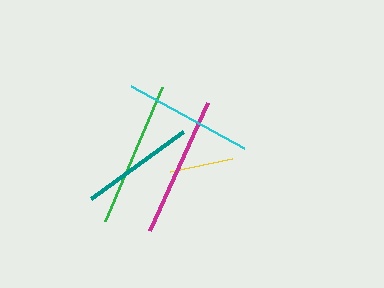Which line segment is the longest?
The green line is the longest at approximately 145 pixels.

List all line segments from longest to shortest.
From longest to shortest: green, magenta, cyan, teal, yellow.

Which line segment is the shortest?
The yellow line is the shortest at approximately 63 pixels.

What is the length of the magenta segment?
The magenta segment is approximately 140 pixels long.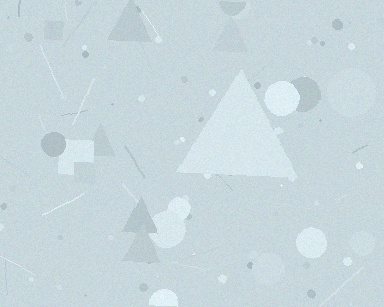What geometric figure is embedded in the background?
A triangle is embedded in the background.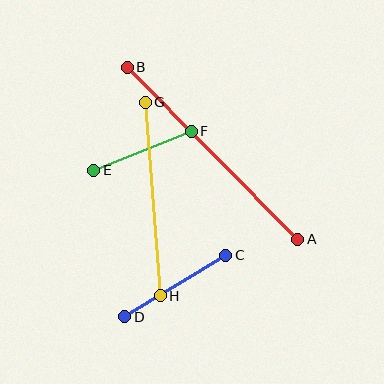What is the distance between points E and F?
The distance is approximately 105 pixels.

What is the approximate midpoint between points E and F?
The midpoint is at approximately (143, 151) pixels.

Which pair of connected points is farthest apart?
Points A and B are farthest apart.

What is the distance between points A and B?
The distance is approximately 243 pixels.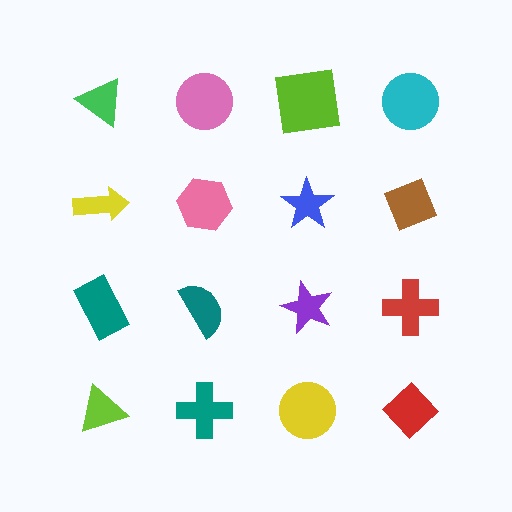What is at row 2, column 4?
A brown diamond.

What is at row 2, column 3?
A blue star.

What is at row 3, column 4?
A red cross.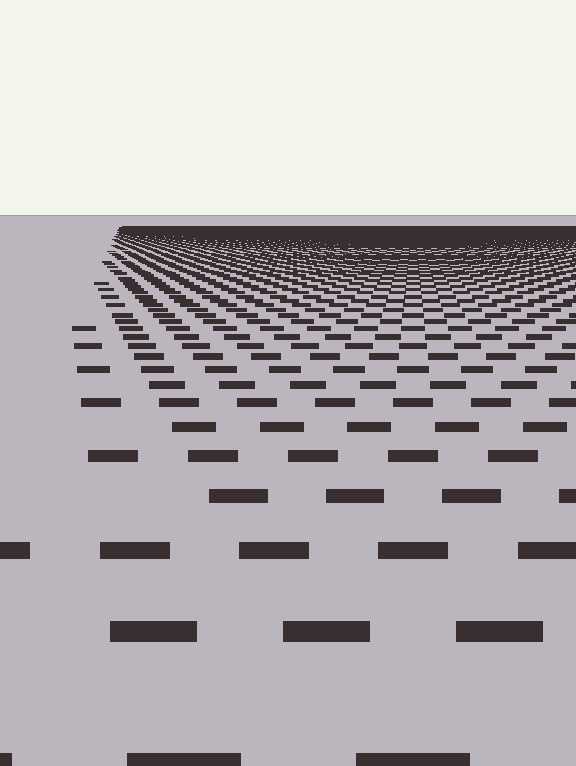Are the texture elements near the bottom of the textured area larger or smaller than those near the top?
Larger. Near the bottom, elements are closer to the viewer and appear at a bigger on-screen size.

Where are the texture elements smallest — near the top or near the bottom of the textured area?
Near the top.